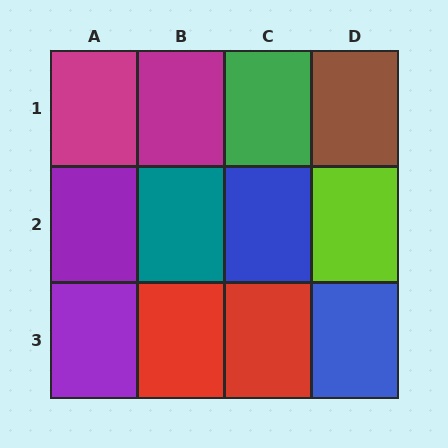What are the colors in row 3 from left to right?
Purple, red, red, blue.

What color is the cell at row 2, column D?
Lime.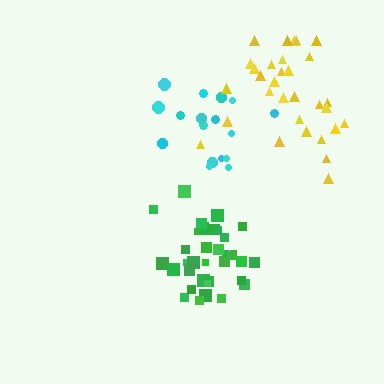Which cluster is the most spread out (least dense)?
Yellow.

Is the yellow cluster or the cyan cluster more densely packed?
Cyan.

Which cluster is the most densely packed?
Green.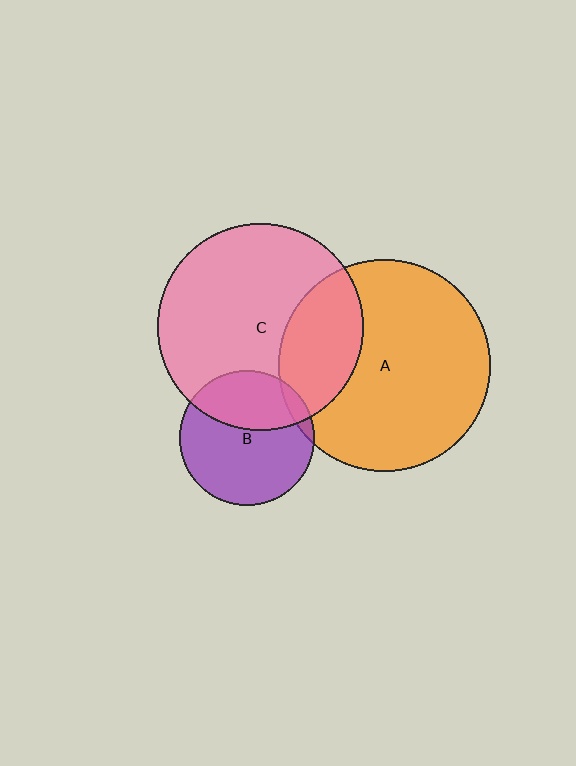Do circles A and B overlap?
Yes.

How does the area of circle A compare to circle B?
Approximately 2.5 times.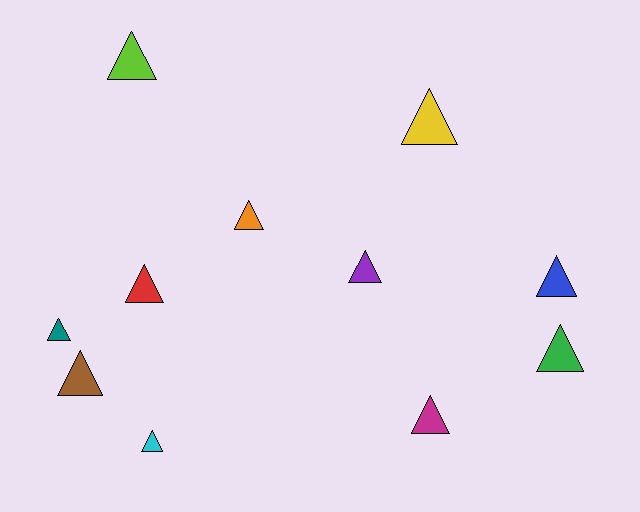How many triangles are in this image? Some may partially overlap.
There are 11 triangles.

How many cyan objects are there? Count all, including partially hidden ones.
There is 1 cyan object.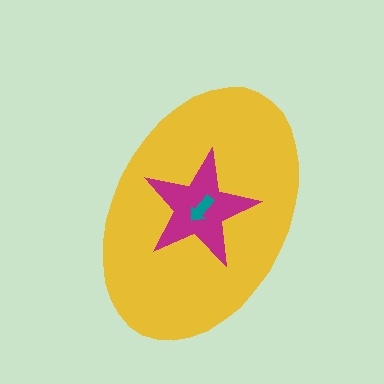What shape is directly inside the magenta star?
The teal arrow.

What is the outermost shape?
The yellow ellipse.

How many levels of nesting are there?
3.